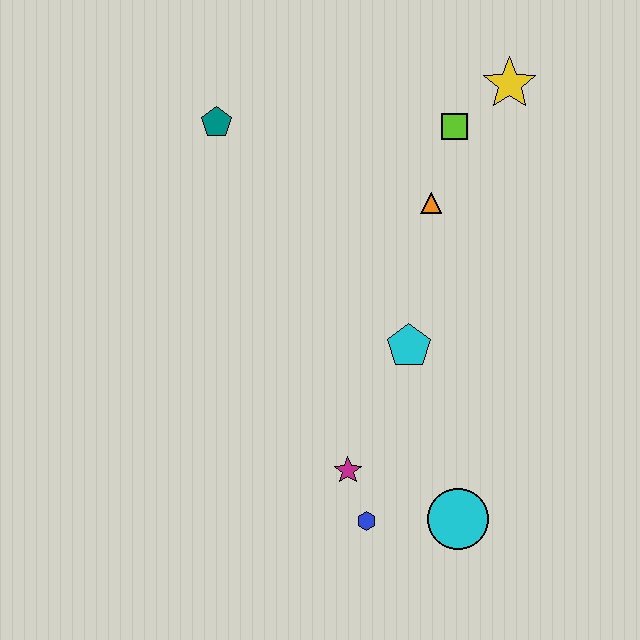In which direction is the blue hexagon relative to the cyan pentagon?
The blue hexagon is below the cyan pentagon.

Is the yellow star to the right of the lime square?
Yes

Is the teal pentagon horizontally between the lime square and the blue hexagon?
No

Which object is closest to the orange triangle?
The lime square is closest to the orange triangle.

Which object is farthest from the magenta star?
The yellow star is farthest from the magenta star.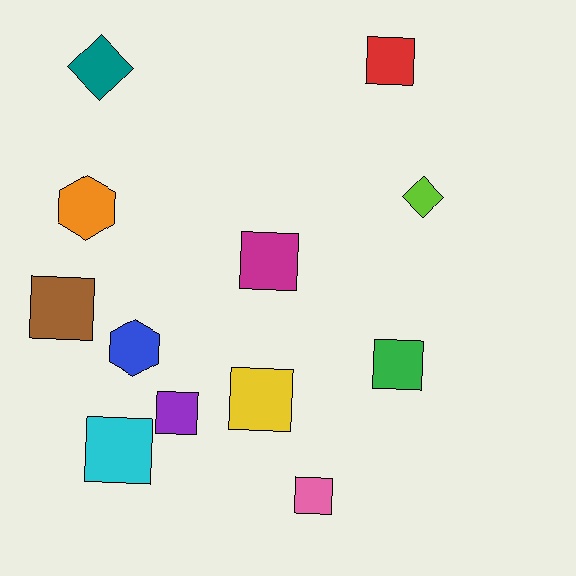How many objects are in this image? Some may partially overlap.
There are 12 objects.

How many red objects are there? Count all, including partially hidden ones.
There is 1 red object.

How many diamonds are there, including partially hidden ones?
There are 2 diamonds.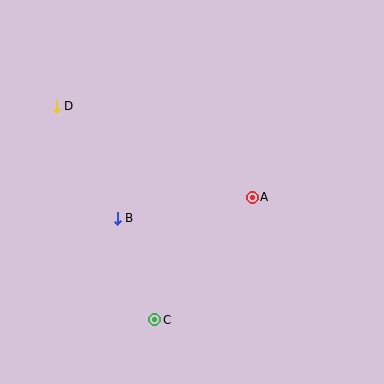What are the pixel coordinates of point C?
Point C is at (155, 320).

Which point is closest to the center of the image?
Point A at (252, 197) is closest to the center.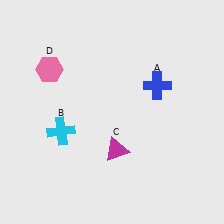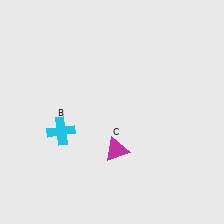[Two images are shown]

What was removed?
The pink hexagon (D), the blue cross (A) were removed in Image 2.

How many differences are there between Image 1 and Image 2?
There are 2 differences between the two images.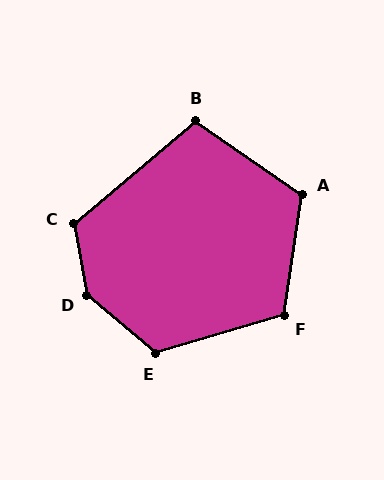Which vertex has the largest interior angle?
D, at approximately 140 degrees.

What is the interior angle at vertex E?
Approximately 124 degrees (obtuse).